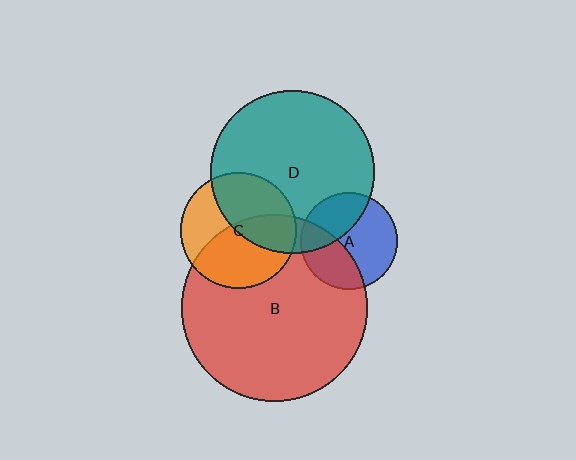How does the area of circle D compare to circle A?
Approximately 2.8 times.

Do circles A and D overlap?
Yes.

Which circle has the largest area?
Circle B (red).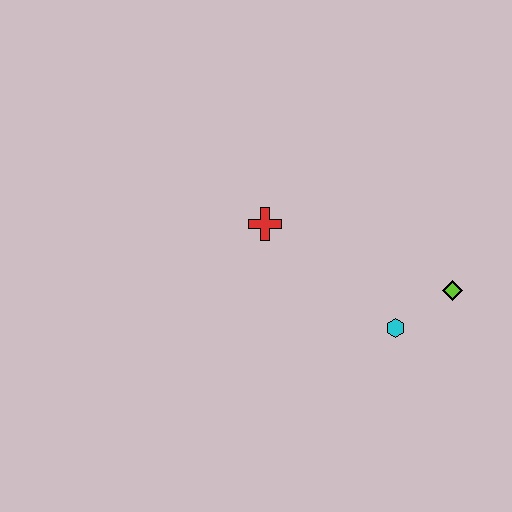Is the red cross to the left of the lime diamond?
Yes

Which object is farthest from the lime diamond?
The red cross is farthest from the lime diamond.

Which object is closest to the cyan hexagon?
The lime diamond is closest to the cyan hexagon.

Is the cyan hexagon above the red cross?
No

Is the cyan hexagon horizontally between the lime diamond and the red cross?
Yes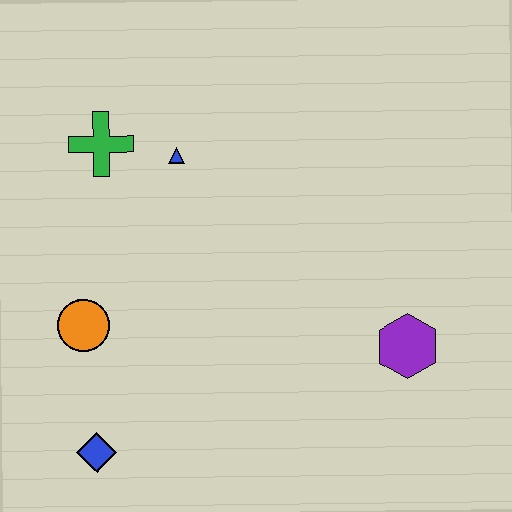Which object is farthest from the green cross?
The purple hexagon is farthest from the green cross.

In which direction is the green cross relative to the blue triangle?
The green cross is to the left of the blue triangle.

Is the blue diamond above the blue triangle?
No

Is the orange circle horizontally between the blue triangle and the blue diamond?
No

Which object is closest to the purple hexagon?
The blue triangle is closest to the purple hexagon.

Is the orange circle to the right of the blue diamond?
No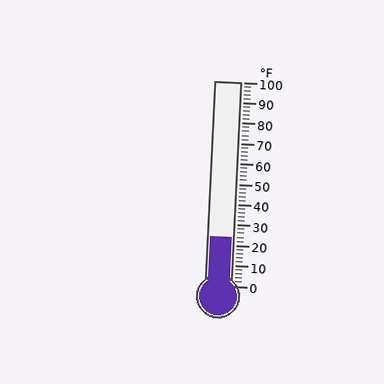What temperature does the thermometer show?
The thermometer shows approximately 24°F.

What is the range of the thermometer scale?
The thermometer scale ranges from 0°F to 100°F.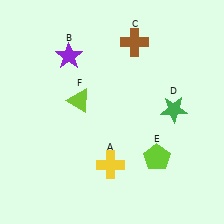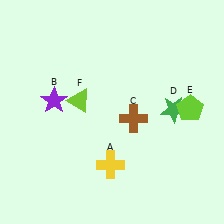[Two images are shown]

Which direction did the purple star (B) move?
The purple star (B) moved down.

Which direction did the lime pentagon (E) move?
The lime pentagon (E) moved up.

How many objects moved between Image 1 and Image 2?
3 objects moved between the two images.